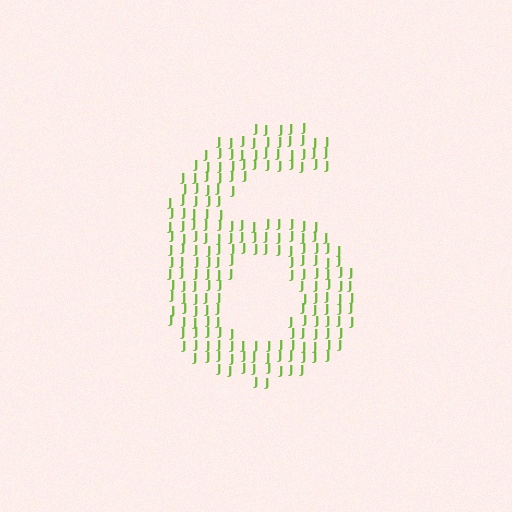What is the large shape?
The large shape is the digit 6.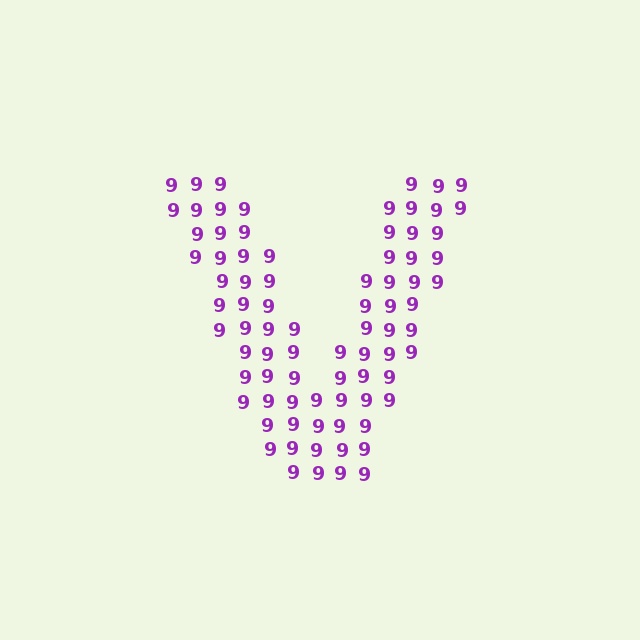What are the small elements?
The small elements are digit 9's.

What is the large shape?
The large shape is the letter V.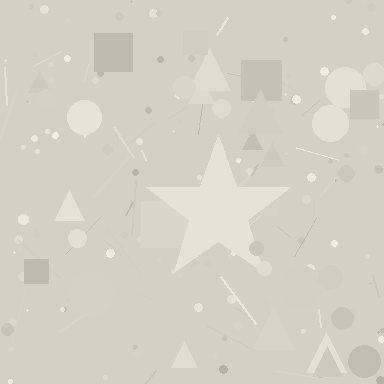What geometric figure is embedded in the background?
A star is embedded in the background.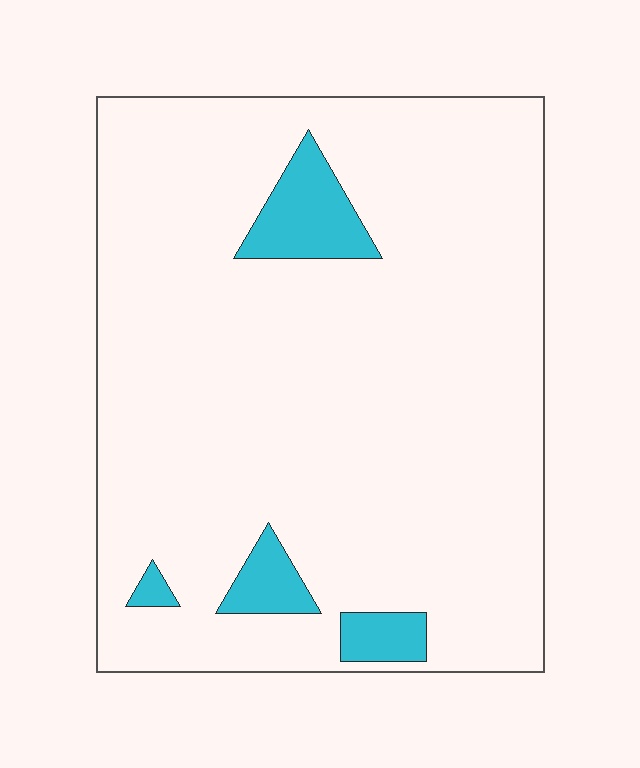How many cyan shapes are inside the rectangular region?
4.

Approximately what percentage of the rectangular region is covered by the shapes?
Approximately 10%.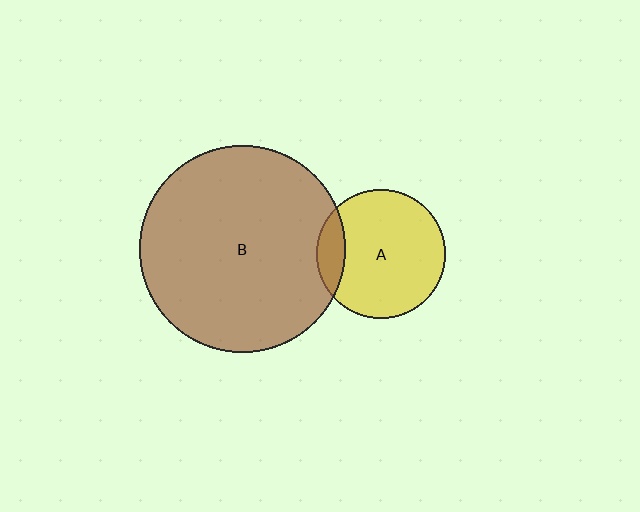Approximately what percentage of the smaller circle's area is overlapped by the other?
Approximately 15%.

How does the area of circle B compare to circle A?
Approximately 2.6 times.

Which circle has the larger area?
Circle B (brown).